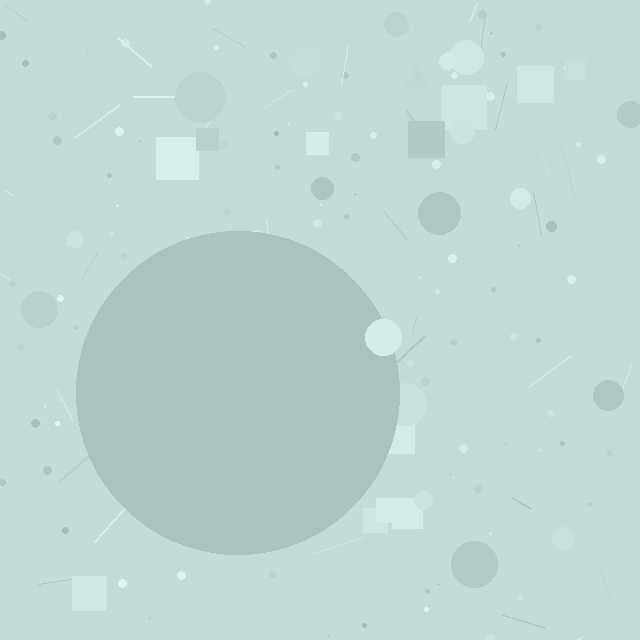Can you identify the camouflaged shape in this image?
The camouflaged shape is a circle.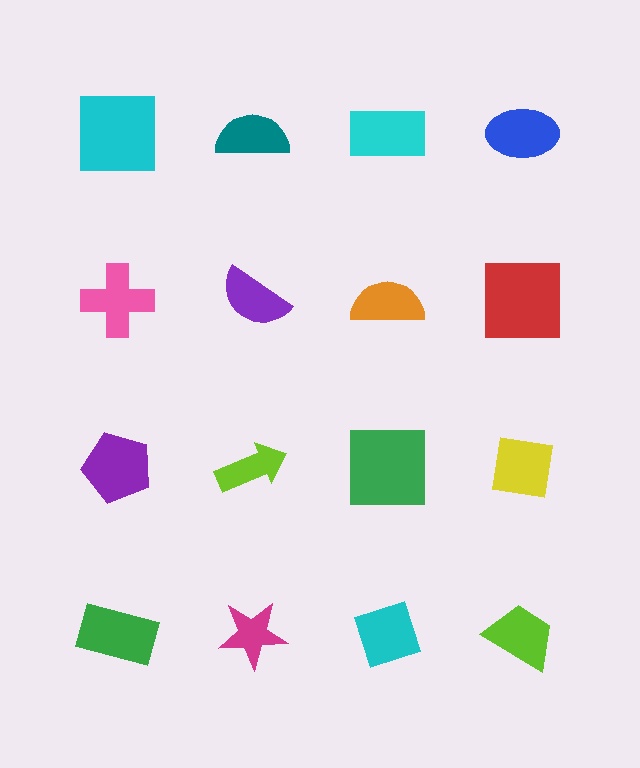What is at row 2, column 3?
An orange semicircle.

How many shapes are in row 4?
4 shapes.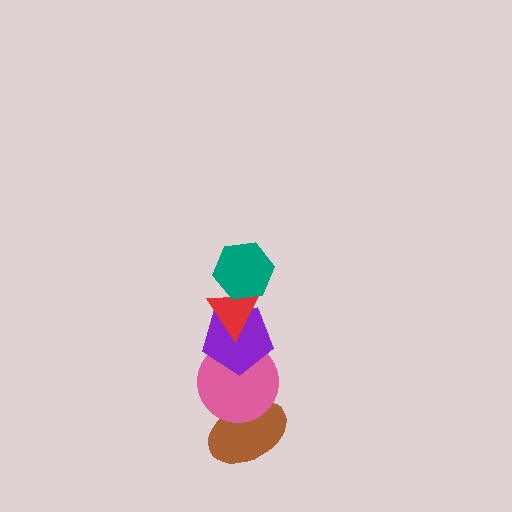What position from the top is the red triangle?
The red triangle is 2nd from the top.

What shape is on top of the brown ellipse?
The pink circle is on top of the brown ellipse.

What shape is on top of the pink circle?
The purple pentagon is on top of the pink circle.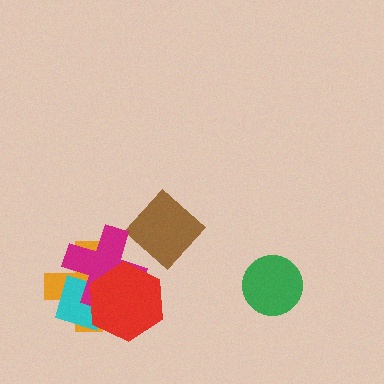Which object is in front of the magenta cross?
The red hexagon is in front of the magenta cross.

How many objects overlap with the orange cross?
3 objects overlap with the orange cross.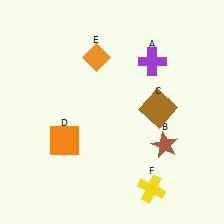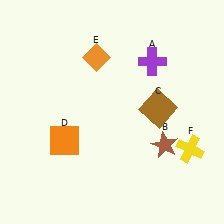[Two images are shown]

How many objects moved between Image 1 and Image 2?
1 object moved between the two images.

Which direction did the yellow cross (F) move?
The yellow cross (F) moved up.